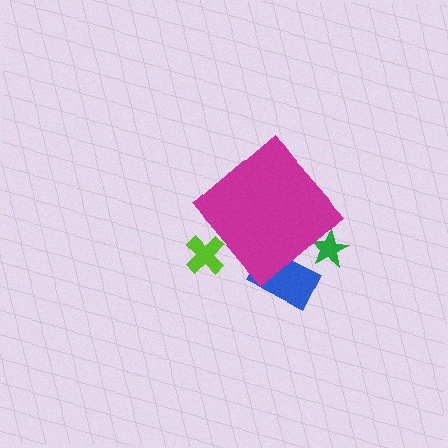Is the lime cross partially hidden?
Yes, the lime cross is partially hidden behind the magenta diamond.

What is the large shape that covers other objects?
A magenta diamond.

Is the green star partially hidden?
Yes, the green star is partially hidden behind the magenta diamond.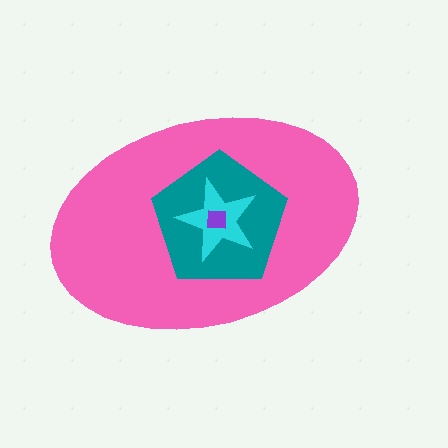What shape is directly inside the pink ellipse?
The teal pentagon.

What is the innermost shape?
The purple square.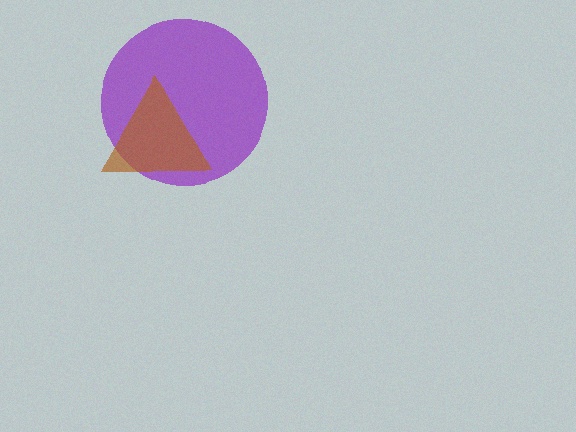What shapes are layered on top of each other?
The layered shapes are: a purple circle, a brown triangle.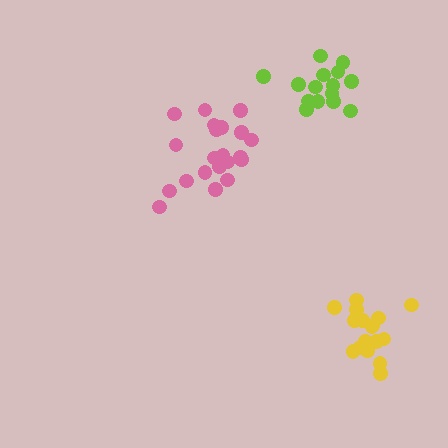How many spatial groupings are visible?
There are 3 spatial groupings.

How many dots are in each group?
Group 1: 15 dots, Group 2: 21 dots, Group 3: 17 dots (53 total).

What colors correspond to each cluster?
The clusters are colored: lime, pink, yellow.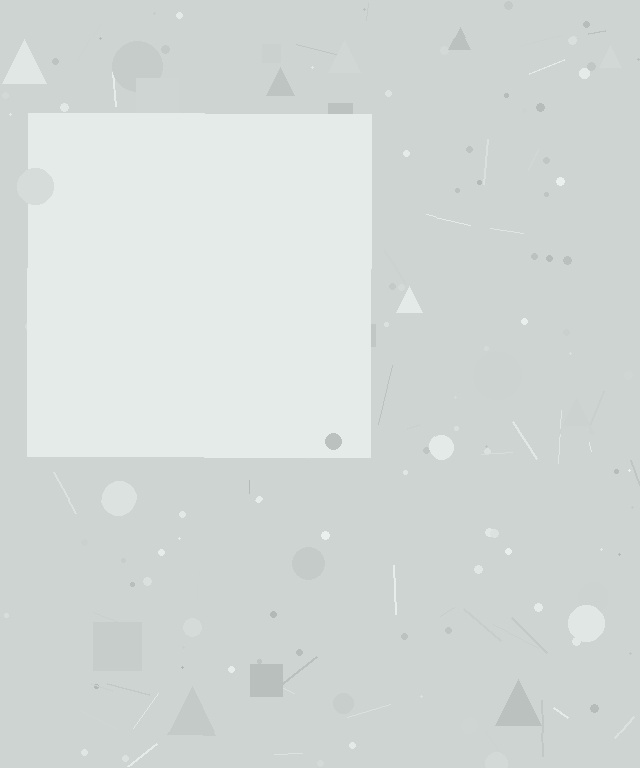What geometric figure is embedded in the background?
A square is embedded in the background.